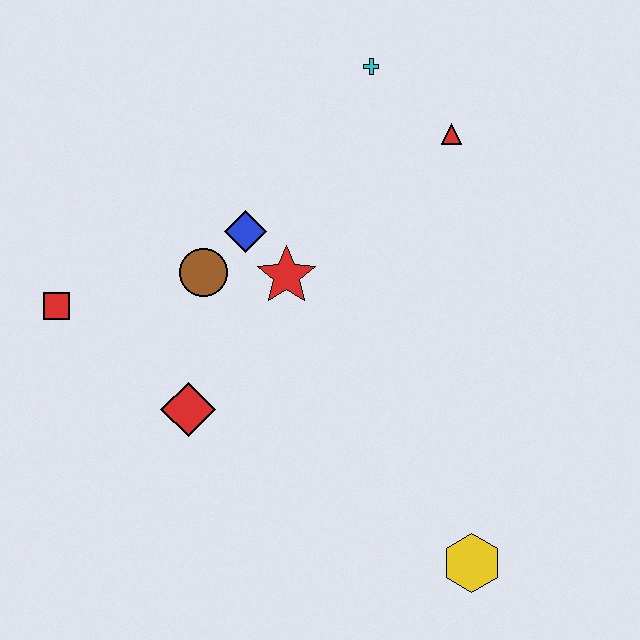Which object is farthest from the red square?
The yellow hexagon is farthest from the red square.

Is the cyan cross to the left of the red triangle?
Yes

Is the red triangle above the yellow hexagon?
Yes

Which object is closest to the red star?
The blue diamond is closest to the red star.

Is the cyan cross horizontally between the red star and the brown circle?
No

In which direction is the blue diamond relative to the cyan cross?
The blue diamond is below the cyan cross.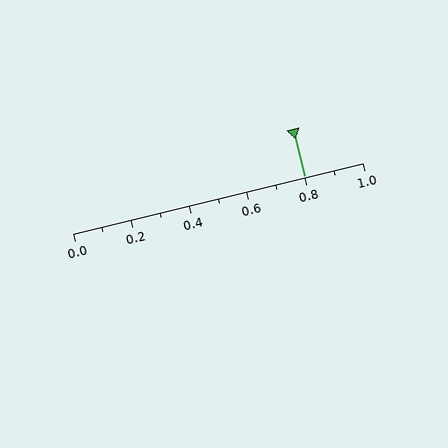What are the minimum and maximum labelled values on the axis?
The axis runs from 0.0 to 1.0.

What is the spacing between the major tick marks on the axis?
The major ticks are spaced 0.2 apart.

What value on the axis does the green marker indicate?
The marker indicates approximately 0.8.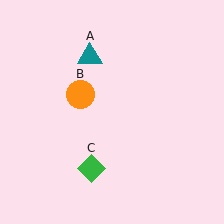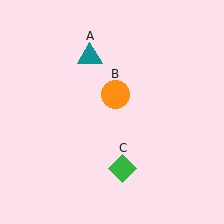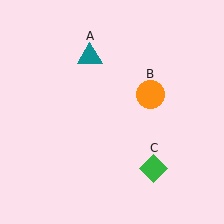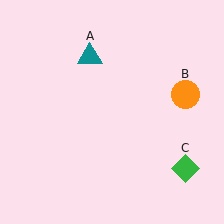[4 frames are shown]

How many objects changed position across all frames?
2 objects changed position: orange circle (object B), green diamond (object C).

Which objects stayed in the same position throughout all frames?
Teal triangle (object A) remained stationary.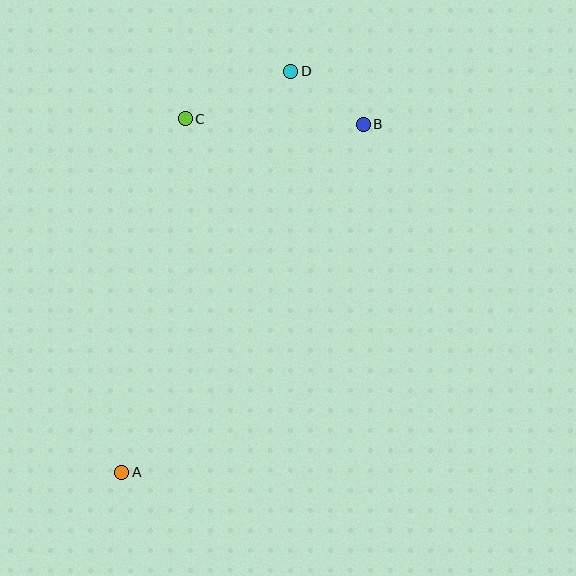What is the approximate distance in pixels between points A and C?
The distance between A and C is approximately 359 pixels.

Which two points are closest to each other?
Points B and D are closest to each other.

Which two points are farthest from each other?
Points A and D are farthest from each other.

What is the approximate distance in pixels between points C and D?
The distance between C and D is approximately 116 pixels.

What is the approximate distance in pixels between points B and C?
The distance between B and C is approximately 178 pixels.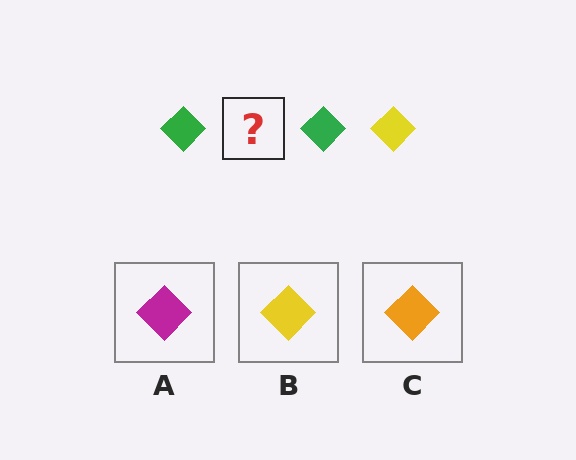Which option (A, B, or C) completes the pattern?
B.